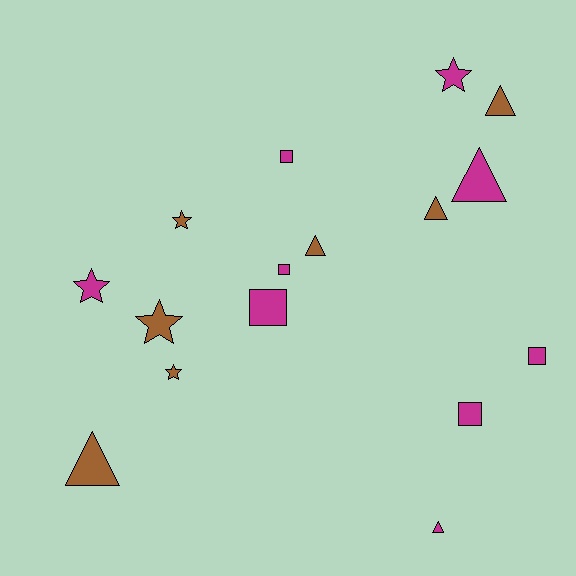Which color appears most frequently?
Magenta, with 9 objects.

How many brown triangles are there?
There are 4 brown triangles.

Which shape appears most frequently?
Triangle, with 6 objects.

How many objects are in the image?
There are 16 objects.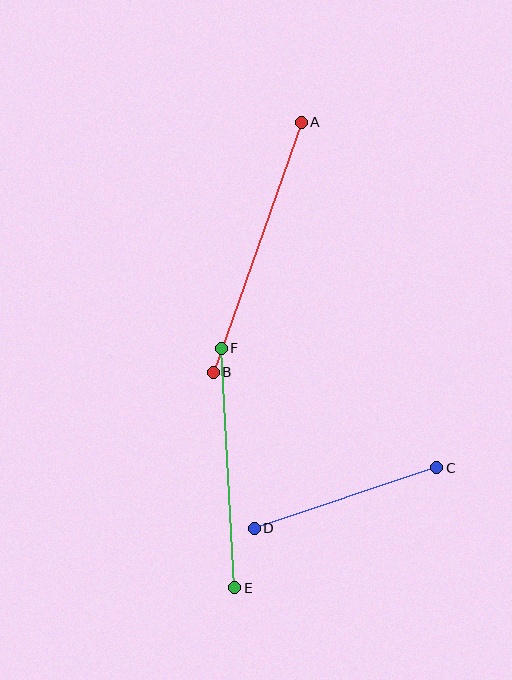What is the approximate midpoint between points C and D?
The midpoint is at approximately (346, 498) pixels.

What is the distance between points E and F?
The distance is approximately 240 pixels.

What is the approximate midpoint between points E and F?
The midpoint is at approximately (228, 468) pixels.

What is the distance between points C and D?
The distance is approximately 192 pixels.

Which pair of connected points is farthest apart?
Points A and B are farthest apart.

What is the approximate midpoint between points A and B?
The midpoint is at approximately (257, 247) pixels.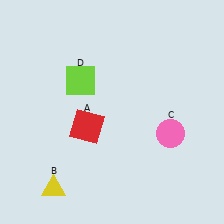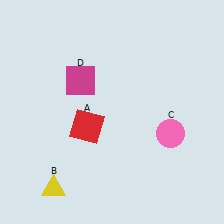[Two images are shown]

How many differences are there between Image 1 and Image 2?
There is 1 difference between the two images.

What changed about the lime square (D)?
In Image 1, D is lime. In Image 2, it changed to magenta.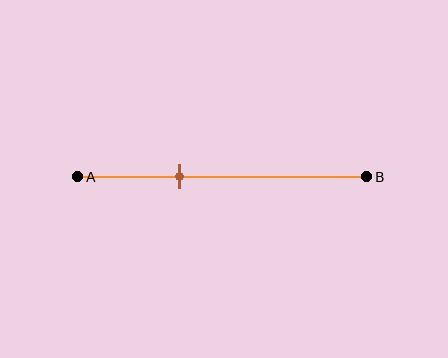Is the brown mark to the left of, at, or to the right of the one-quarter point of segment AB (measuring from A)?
The brown mark is to the right of the one-quarter point of segment AB.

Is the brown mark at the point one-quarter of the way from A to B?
No, the mark is at about 35% from A, not at the 25% one-quarter point.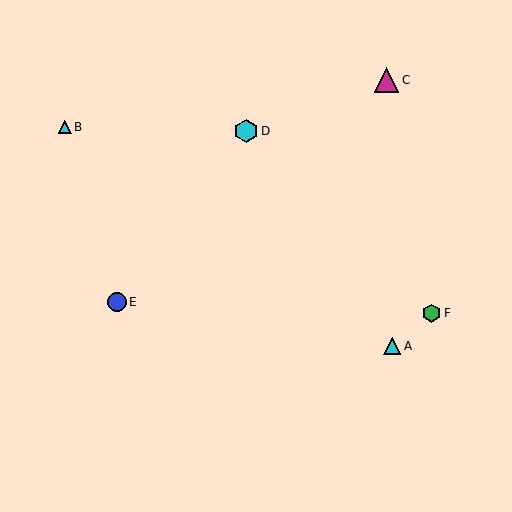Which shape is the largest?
The magenta triangle (labeled C) is the largest.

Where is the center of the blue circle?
The center of the blue circle is at (117, 302).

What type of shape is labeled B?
Shape B is a cyan triangle.